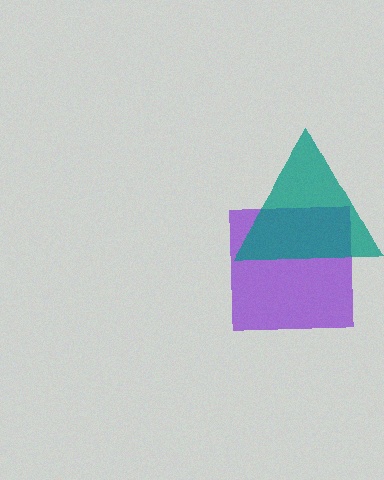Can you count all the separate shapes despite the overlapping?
Yes, there are 2 separate shapes.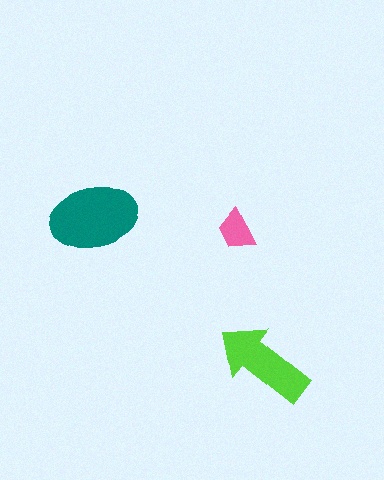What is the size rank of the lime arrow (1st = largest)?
2nd.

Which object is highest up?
The teal ellipse is topmost.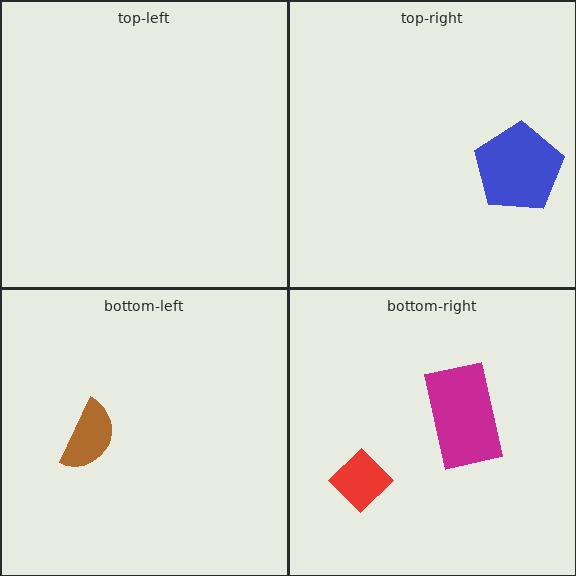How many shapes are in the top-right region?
1.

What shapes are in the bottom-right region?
The red diamond, the magenta rectangle.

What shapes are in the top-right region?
The blue pentagon.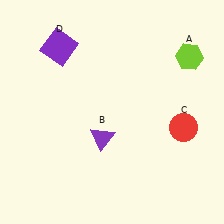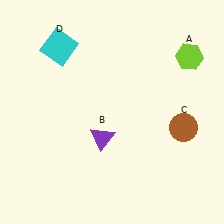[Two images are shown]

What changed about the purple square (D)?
In Image 1, D is purple. In Image 2, it changed to cyan.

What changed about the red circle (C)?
In Image 1, C is red. In Image 2, it changed to brown.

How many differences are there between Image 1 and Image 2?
There are 2 differences between the two images.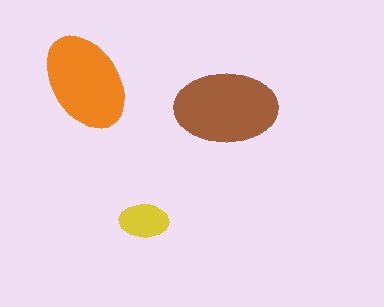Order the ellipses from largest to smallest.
the brown one, the orange one, the yellow one.